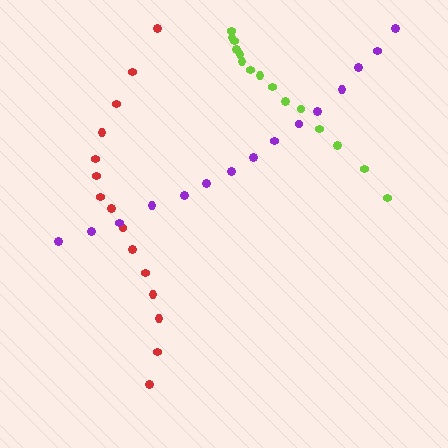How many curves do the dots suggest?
There are 3 distinct paths.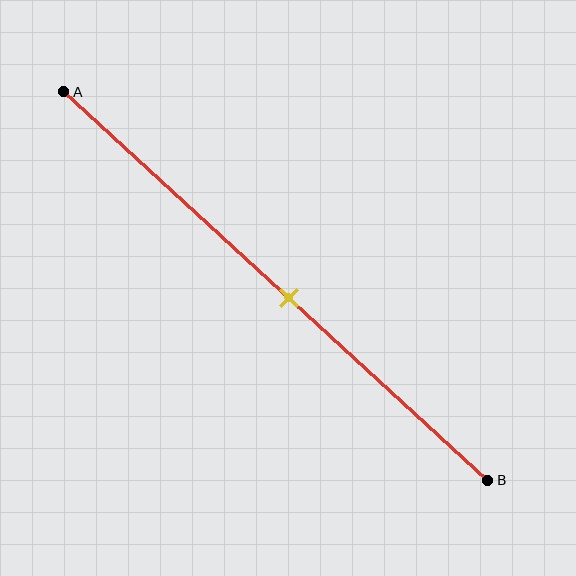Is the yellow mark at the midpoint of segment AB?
No, the mark is at about 55% from A, not at the 50% midpoint.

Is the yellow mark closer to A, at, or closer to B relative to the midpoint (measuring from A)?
The yellow mark is closer to point B than the midpoint of segment AB.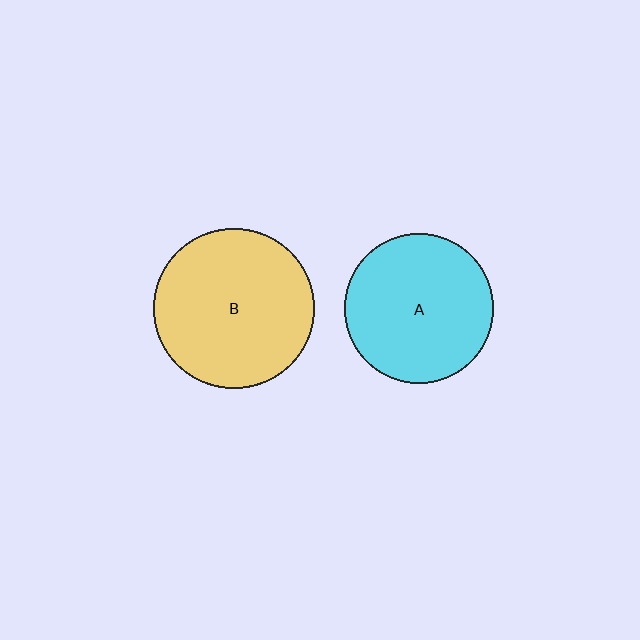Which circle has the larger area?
Circle B (yellow).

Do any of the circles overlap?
No, none of the circles overlap.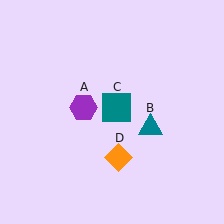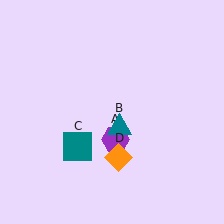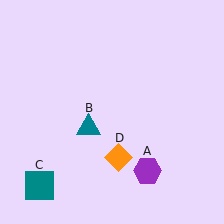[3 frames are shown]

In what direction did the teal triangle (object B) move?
The teal triangle (object B) moved left.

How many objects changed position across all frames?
3 objects changed position: purple hexagon (object A), teal triangle (object B), teal square (object C).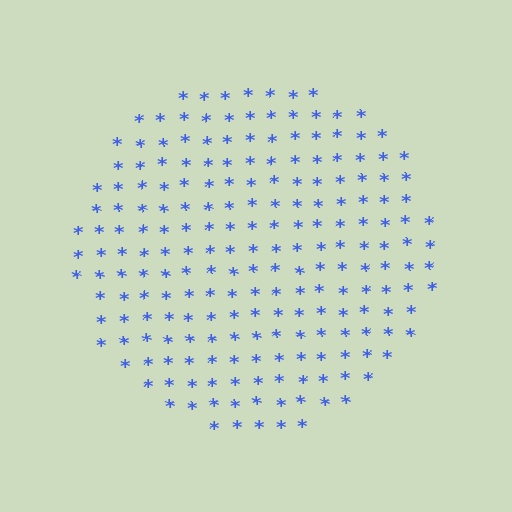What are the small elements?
The small elements are asterisks.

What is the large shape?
The large shape is a circle.